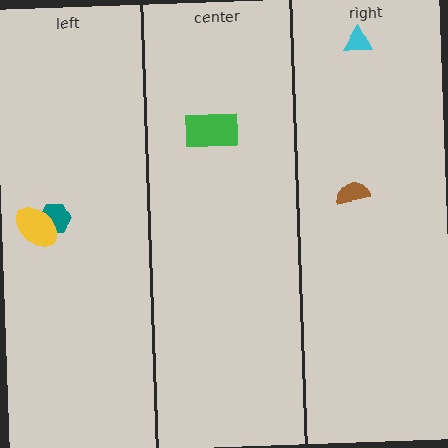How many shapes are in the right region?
2.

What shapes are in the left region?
The teal hexagon, the yellow ellipse.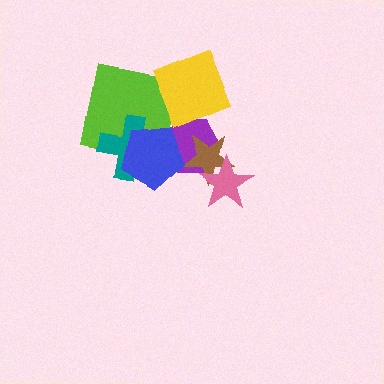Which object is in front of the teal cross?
The blue pentagon is in front of the teal cross.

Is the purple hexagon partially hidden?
Yes, it is partially covered by another shape.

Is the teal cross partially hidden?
Yes, it is partially covered by another shape.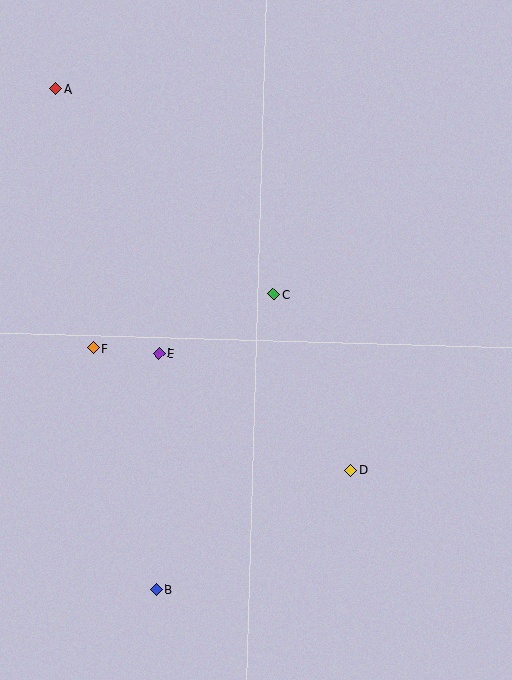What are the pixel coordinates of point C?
Point C is at (274, 294).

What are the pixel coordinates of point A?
Point A is at (56, 89).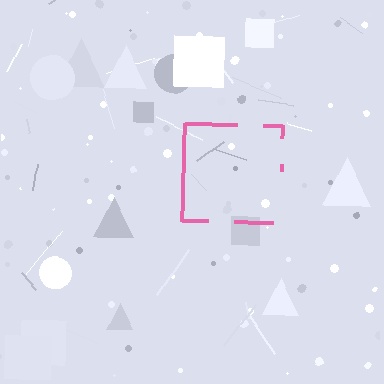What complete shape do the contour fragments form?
The contour fragments form a square.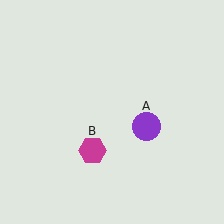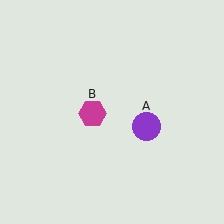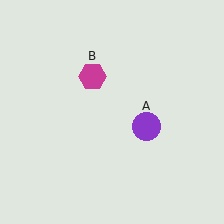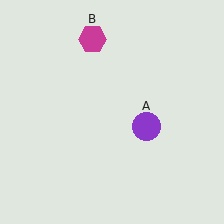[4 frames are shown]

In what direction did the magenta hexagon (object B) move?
The magenta hexagon (object B) moved up.